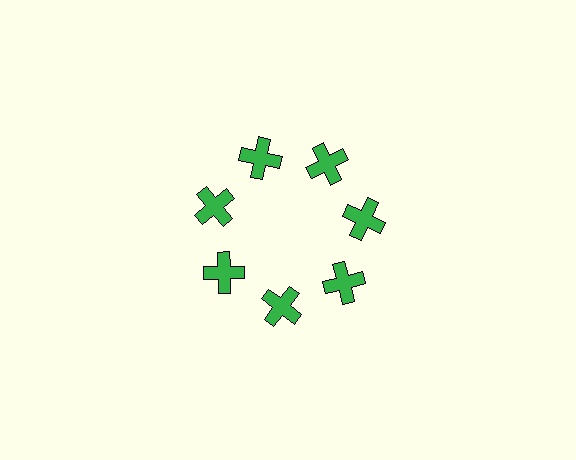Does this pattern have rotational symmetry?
Yes, this pattern has 7-fold rotational symmetry. It looks the same after rotating 51 degrees around the center.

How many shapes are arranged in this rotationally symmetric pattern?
There are 7 shapes, arranged in 7 groups of 1.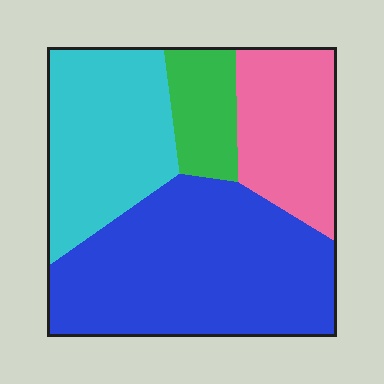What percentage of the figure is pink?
Pink takes up between a sixth and a third of the figure.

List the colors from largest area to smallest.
From largest to smallest: blue, cyan, pink, green.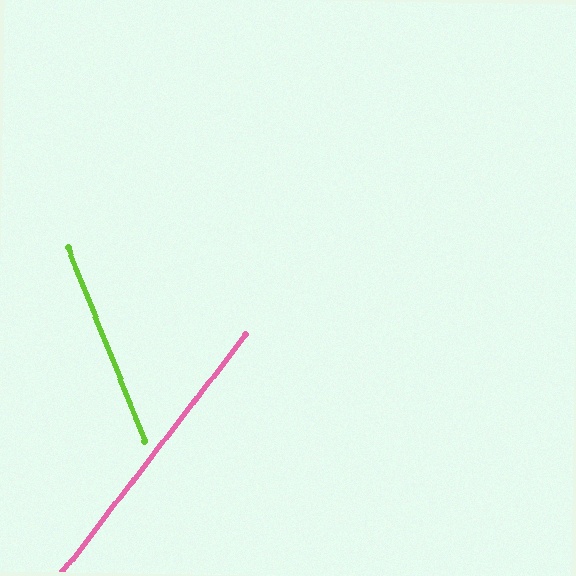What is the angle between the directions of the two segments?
Approximately 59 degrees.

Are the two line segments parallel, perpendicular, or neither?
Neither parallel nor perpendicular — they differ by about 59°.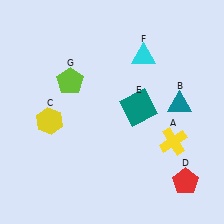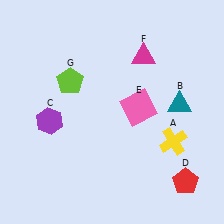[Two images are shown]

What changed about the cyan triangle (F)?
In Image 1, F is cyan. In Image 2, it changed to magenta.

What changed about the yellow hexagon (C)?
In Image 1, C is yellow. In Image 2, it changed to purple.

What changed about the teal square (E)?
In Image 1, E is teal. In Image 2, it changed to pink.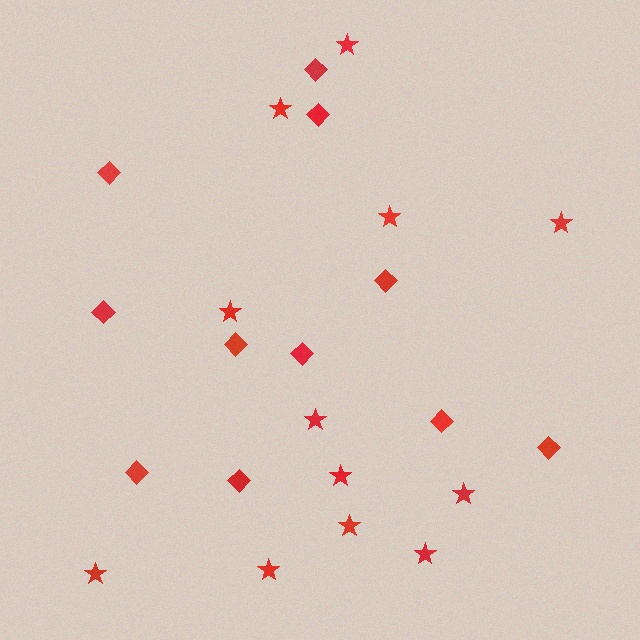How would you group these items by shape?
There are 2 groups: one group of stars (12) and one group of diamonds (11).